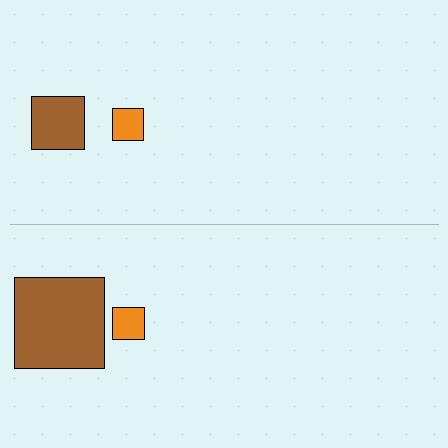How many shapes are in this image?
There are 4 shapes in this image.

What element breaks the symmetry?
The brown square on the bottom side has a different size than its mirror counterpart.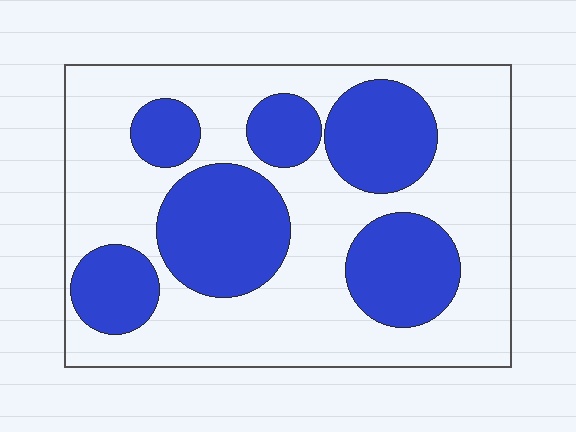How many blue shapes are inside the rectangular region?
6.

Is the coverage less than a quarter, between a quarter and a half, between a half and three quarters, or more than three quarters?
Between a quarter and a half.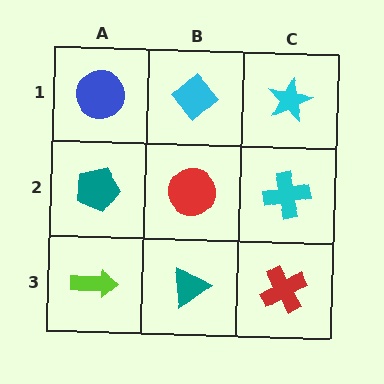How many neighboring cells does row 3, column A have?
2.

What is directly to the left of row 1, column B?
A blue circle.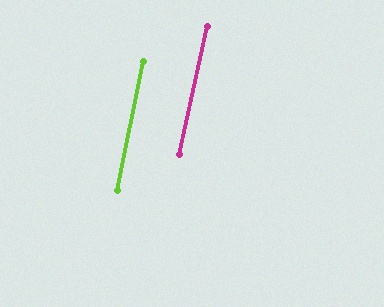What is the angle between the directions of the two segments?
Approximately 1 degree.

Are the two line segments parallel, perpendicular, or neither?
Parallel — their directions differ by only 0.5°.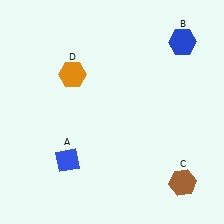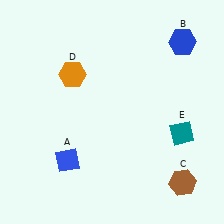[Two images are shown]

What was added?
A teal diamond (E) was added in Image 2.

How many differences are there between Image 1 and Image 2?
There is 1 difference between the two images.